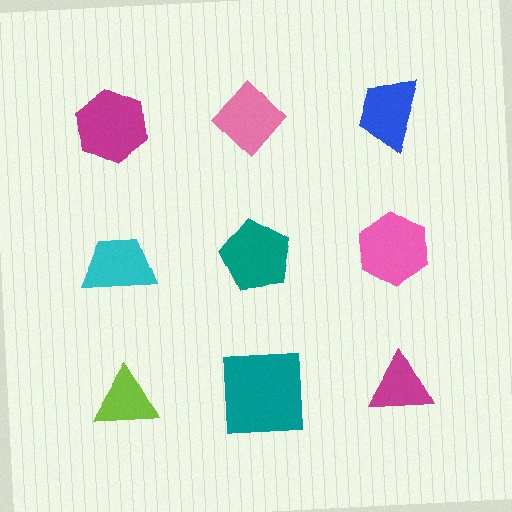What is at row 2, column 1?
A cyan trapezoid.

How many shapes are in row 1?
3 shapes.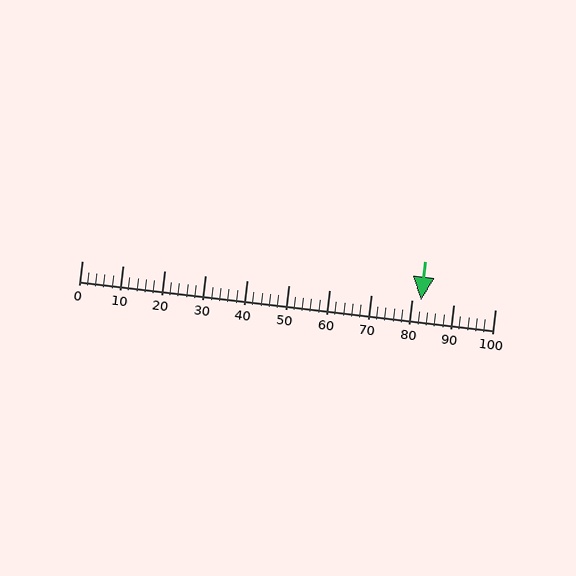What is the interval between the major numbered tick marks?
The major tick marks are spaced 10 units apart.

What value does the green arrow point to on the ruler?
The green arrow points to approximately 82.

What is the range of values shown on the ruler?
The ruler shows values from 0 to 100.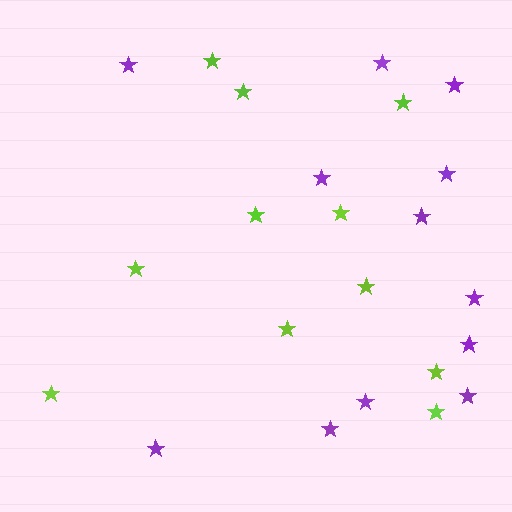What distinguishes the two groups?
There are 2 groups: one group of purple stars (12) and one group of lime stars (11).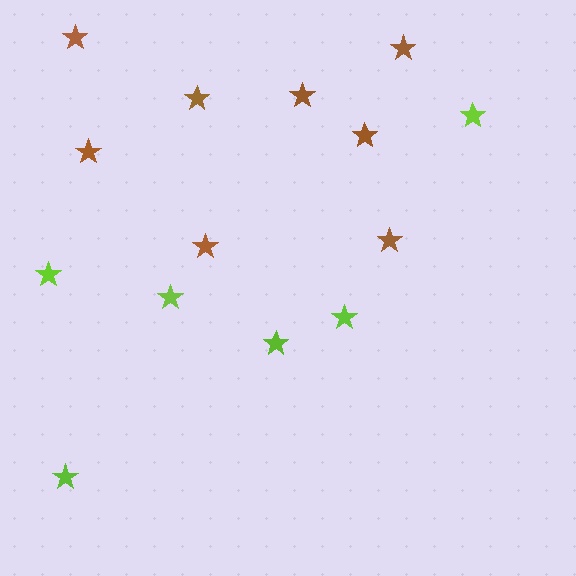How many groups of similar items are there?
There are 2 groups: one group of lime stars (6) and one group of brown stars (8).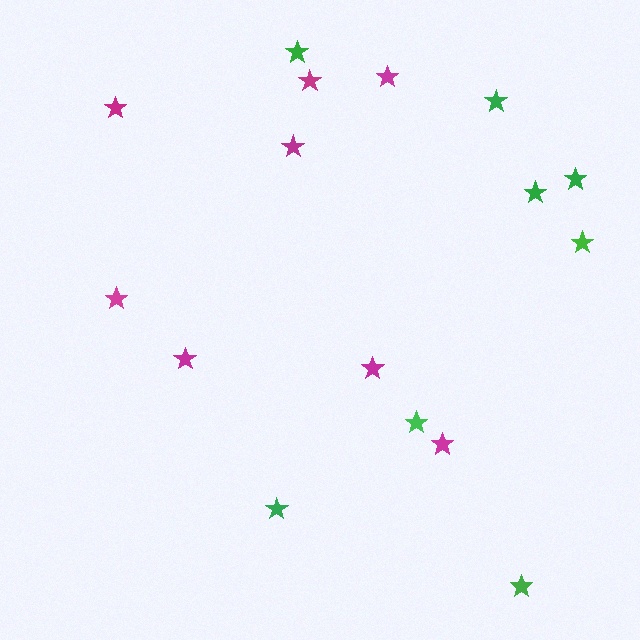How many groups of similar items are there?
There are 2 groups: one group of magenta stars (8) and one group of green stars (8).